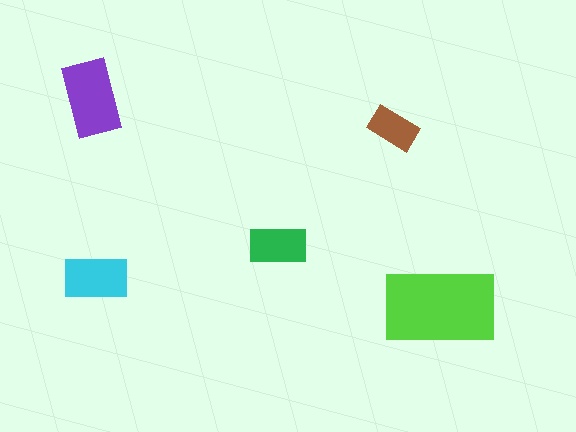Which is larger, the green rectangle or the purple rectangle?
The purple one.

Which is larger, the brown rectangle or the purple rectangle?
The purple one.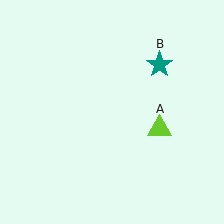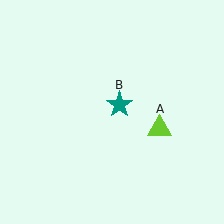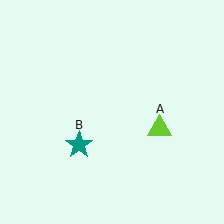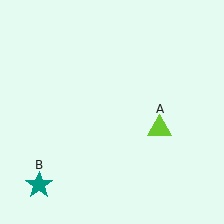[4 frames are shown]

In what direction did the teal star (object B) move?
The teal star (object B) moved down and to the left.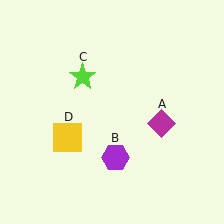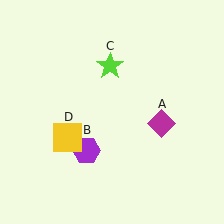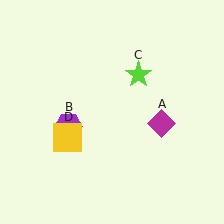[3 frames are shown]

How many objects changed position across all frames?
2 objects changed position: purple hexagon (object B), lime star (object C).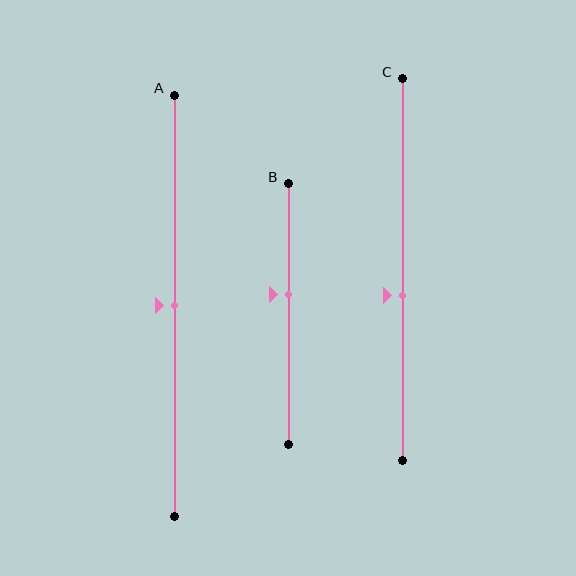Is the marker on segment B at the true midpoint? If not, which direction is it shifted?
No, the marker on segment B is shifted upward by about 8% of the segment length.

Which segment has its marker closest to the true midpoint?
Segment A has its marker closest to the true midpoint.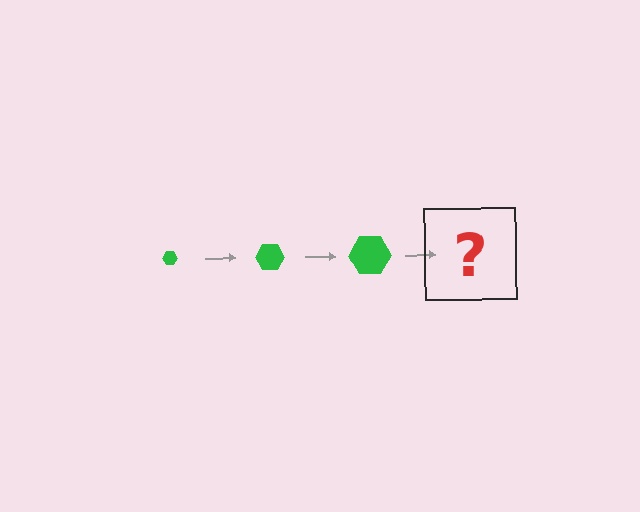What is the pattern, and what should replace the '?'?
The pattern is that the hexagon gets progressively larger each step. The '?' should be a green hexagon, larger than the previous one.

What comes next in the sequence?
The next element should be a green hexagon, larger than the previous one.